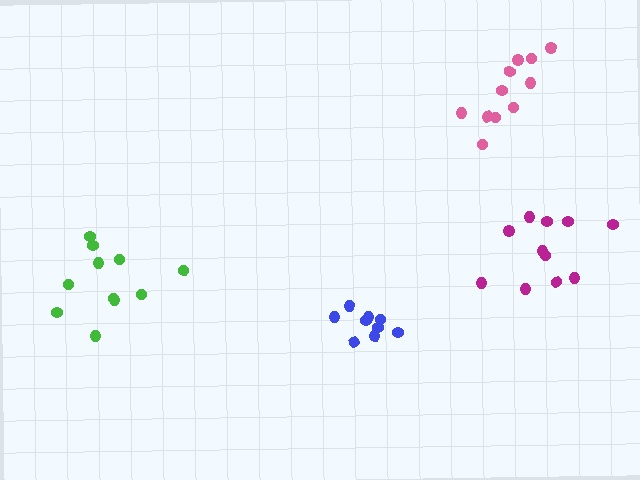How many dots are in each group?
Group 1: 11 dots, Group 2: 9 dots, Group 3: 11 dots, Group 4: 11 dots (42 total).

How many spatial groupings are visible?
There are 4 spatial groupings.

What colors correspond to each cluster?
The clusters are colored: magenta, blue, green, pink.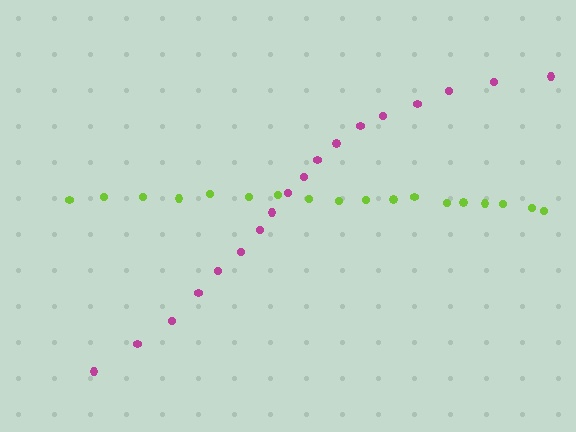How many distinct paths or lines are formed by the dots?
There are 2 distinct paths.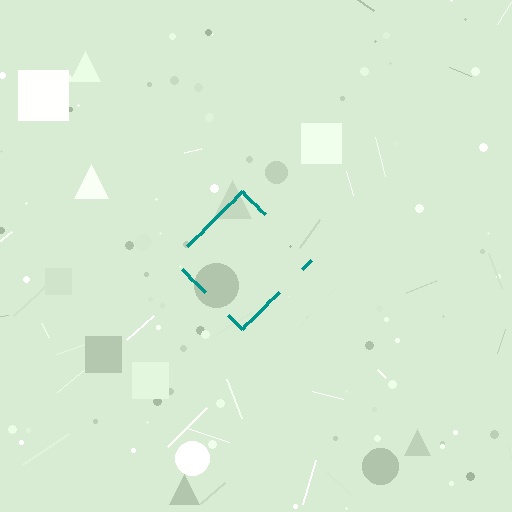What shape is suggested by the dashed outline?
The dashed outline suggests a diamond.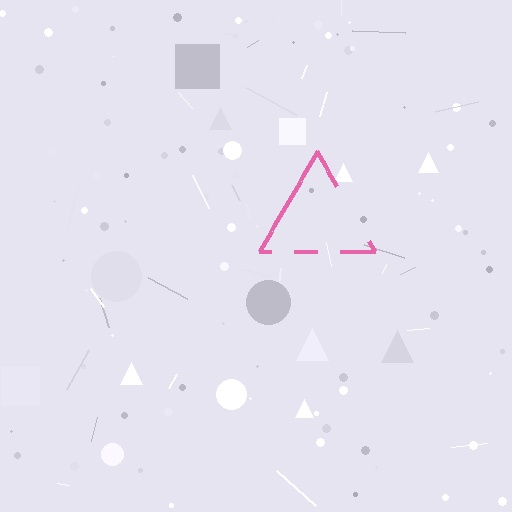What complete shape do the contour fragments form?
The contour fragments form a triangle.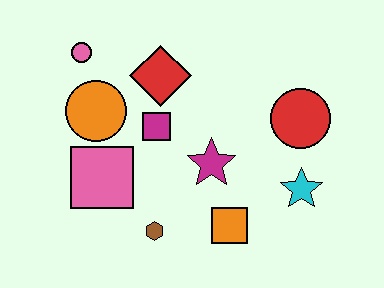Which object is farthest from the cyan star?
The pink circle is farthest from the cyan star.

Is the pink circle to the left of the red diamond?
Yes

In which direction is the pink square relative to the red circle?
The pink square is to the left of the red circle.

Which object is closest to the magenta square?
The red diamond is closest to the magenta square.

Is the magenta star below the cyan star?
No